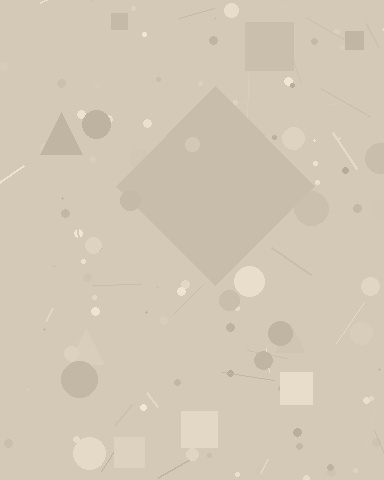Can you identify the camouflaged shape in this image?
The camouflaged shape is a diamond.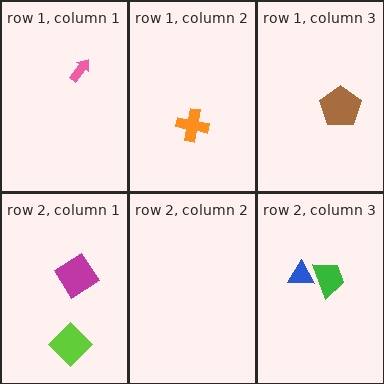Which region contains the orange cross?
The row 1, column 2 region.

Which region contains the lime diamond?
The row 2, column 1 region.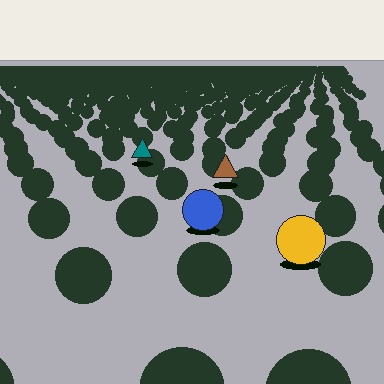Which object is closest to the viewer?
The yellow circle is closest. The texture marks near it are larger and more spread out.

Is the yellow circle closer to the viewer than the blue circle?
Yes. The yellow circle is closer — you can tell from the texture gradient: the ground texture is coarser near it.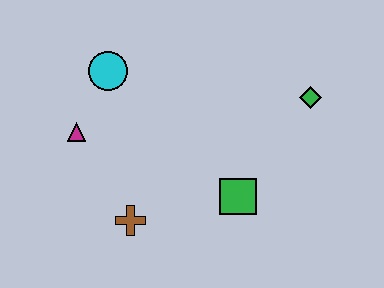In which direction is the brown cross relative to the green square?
The brown cross is to the left of the green square.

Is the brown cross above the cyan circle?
No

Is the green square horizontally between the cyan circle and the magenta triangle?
No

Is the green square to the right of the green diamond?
No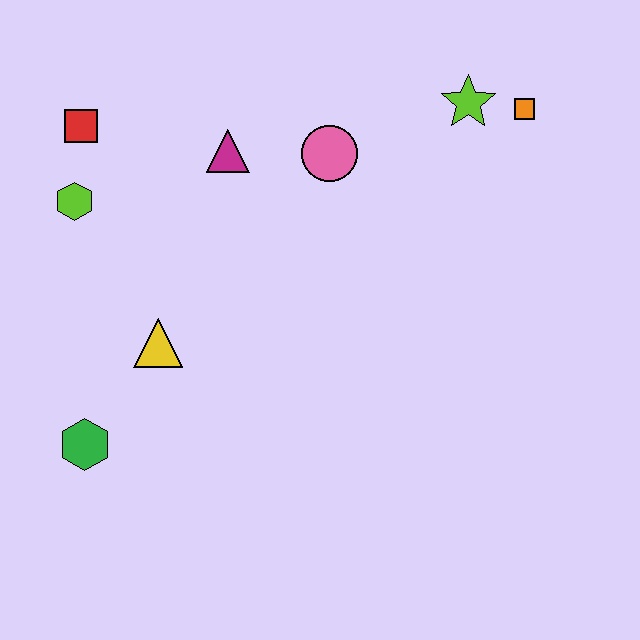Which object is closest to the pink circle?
The magenta triangle is closest to the pink circle.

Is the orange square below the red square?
No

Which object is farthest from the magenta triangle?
The green hexagon is farthest from the magenta triangle.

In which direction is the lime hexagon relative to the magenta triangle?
The lime hexagon is to the left of the magenta triangle.